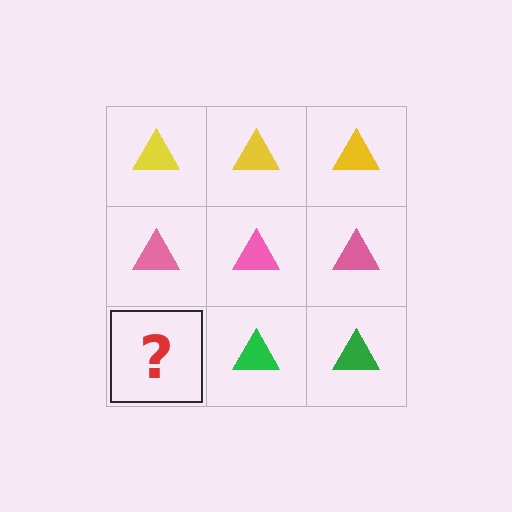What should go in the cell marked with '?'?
The missing cell should contain a green triangle.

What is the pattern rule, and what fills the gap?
The rule is that each row has a consistent color. The gap should be filled with a green triangle.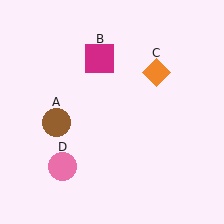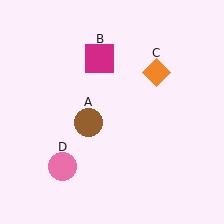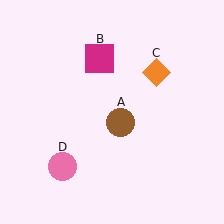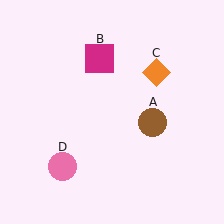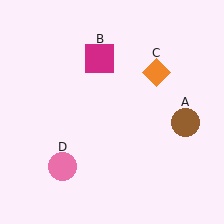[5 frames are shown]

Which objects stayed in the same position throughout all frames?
Magenta square (object B) and orange diamond (object C) and pink circle (object D) remained stationary.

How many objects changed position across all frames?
1 object changed position: brown circle (object A).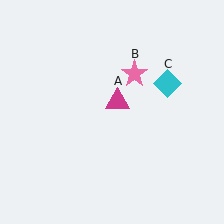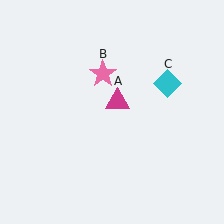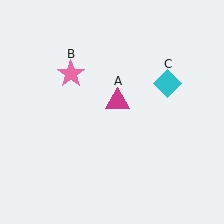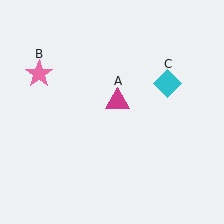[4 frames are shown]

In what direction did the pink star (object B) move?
The pink star (object B) moved left.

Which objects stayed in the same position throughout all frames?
Magenta triangle (object A) and cyan diamond (object C) remained stationary.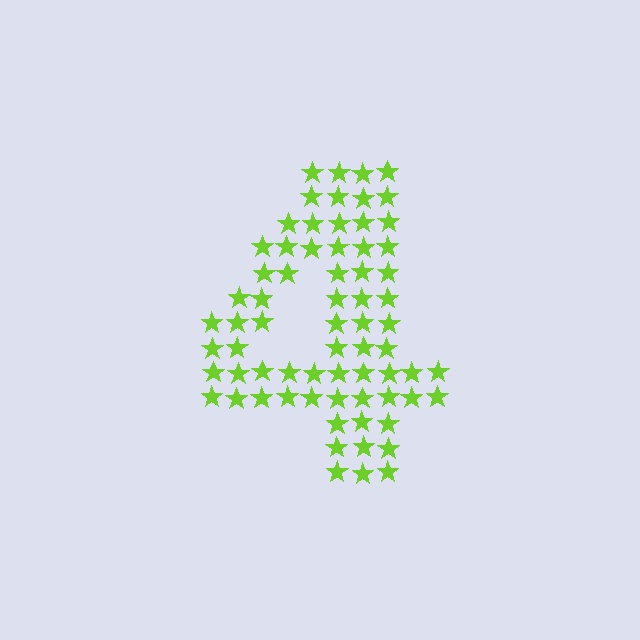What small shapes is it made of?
It is made of small stars.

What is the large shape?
The large shape is the digit 4.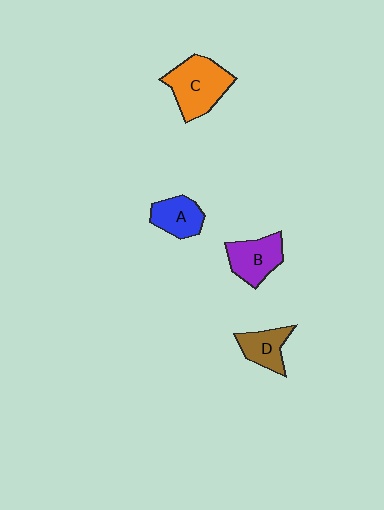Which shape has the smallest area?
Shape D (brown).